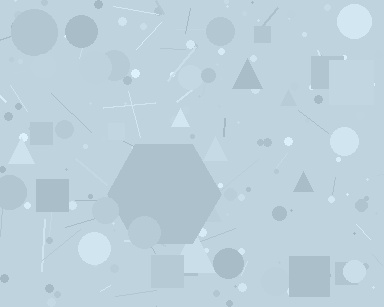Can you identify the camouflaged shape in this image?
The camouflaged shape is a hexagon.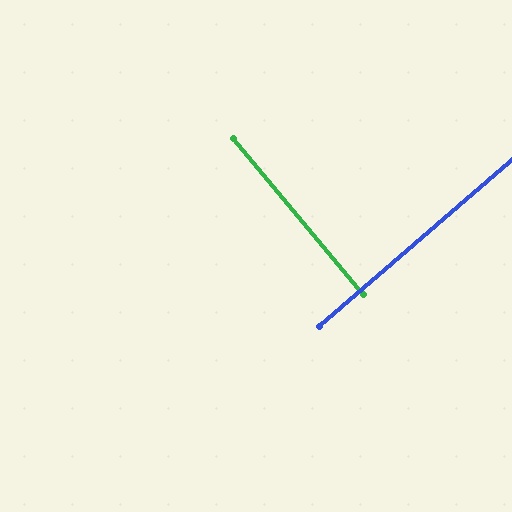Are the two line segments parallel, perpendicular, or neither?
Perpendicular — they meet at approximately 89°.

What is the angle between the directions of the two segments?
Approximately 89 degrees.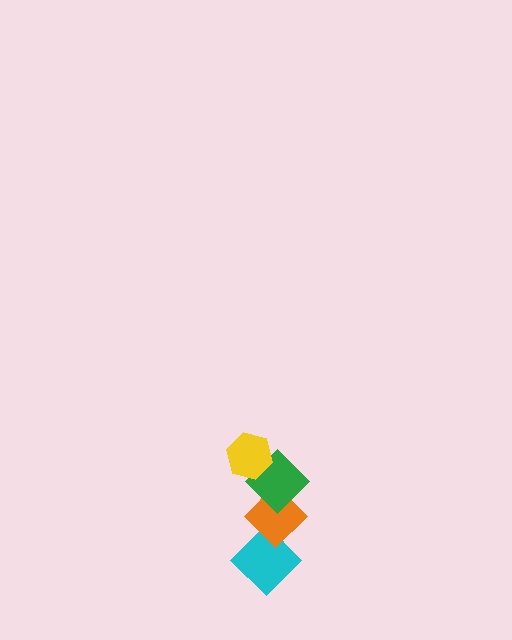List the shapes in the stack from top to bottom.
From top to bottom: the yellow hexagon, the green diamond, the orange diamond, the cyan diamond.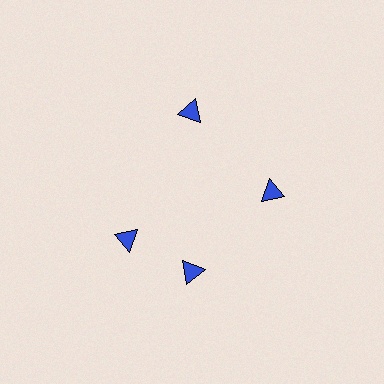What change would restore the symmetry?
The symmetry would be restored by rotating it back into even spacing with its neighbors so that all 4 triangles sit at equal angles and equal distance from the center.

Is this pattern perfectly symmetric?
No. The 4 blue triangles are arranged in a ring, but one element near the 9 o'clock position is rotated out of alignment along the ring, breaking the 4-fold rotational symmetry.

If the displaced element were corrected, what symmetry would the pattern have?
It would have 4-fold rotational symmetry — the pattern would map onto itself every 90 degrees.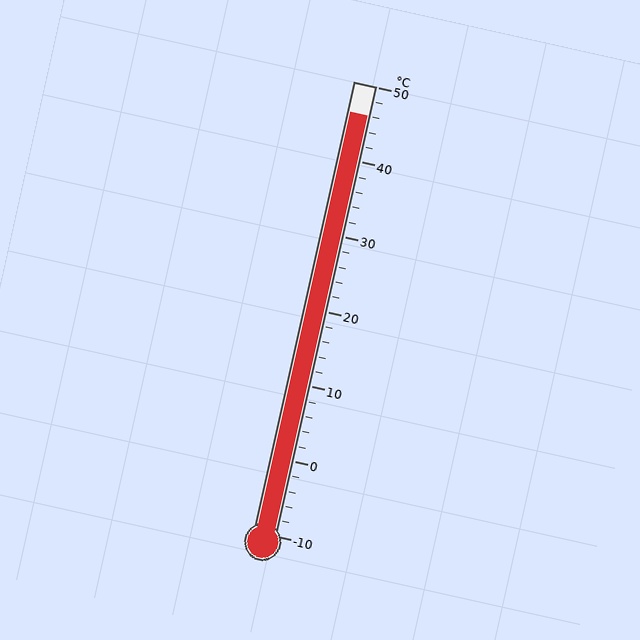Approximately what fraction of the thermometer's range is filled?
The thermometer is filled to approximately 95% of its range.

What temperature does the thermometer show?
The thermometer shows approximately 46°C.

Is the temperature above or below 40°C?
The temperature is above 40°C.